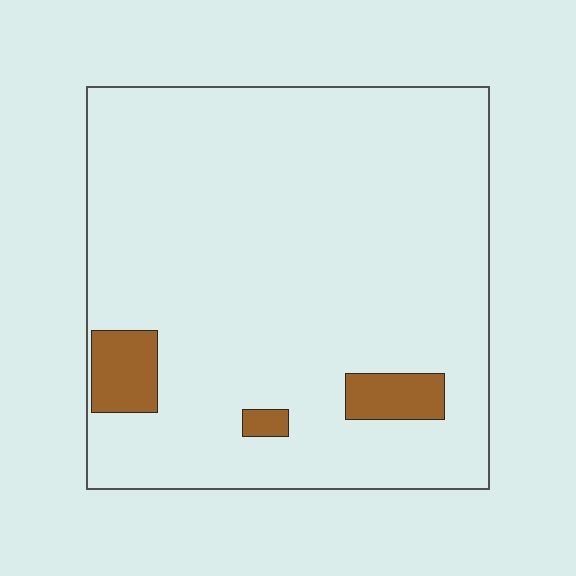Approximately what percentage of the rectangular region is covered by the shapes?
Approximately 5%.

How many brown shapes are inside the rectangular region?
3.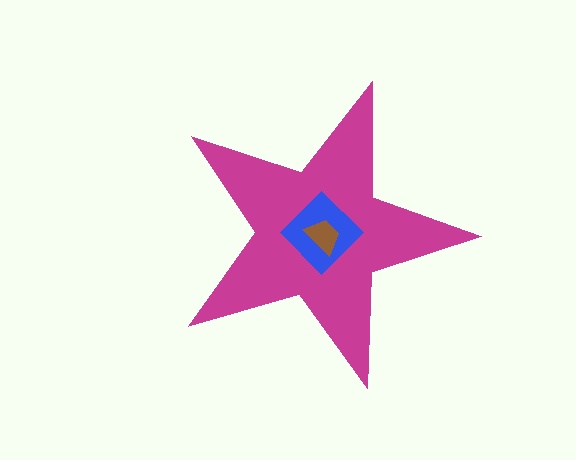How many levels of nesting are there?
3.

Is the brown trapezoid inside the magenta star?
Yes.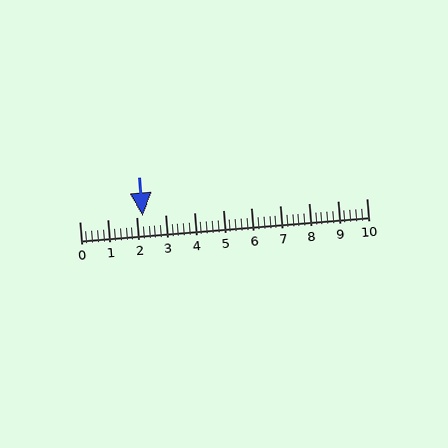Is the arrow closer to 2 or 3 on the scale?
The arrow is closer to 2.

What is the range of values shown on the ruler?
The ruler shows values from 0 to 10.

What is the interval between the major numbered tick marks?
The major tick marks are spaced 1 units apart.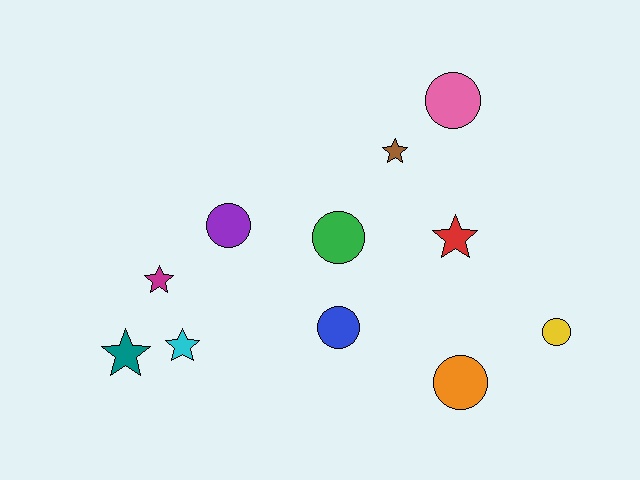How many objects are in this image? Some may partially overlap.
There are 11 objects.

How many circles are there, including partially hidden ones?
There are 6 circles.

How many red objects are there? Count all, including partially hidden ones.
There is 1 red object.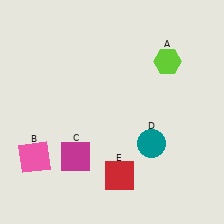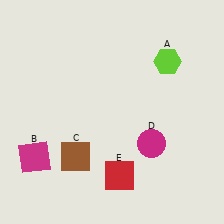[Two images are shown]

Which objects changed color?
B changed from pink to magenta. C changed from magenta to brown. D changed from teal to magenta.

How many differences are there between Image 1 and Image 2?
There are 3 differences between the two images.